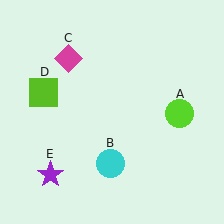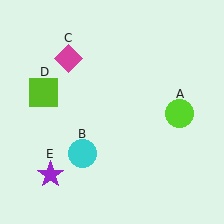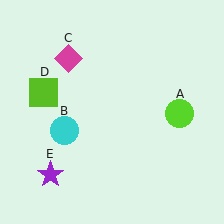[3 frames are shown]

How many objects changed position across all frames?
1 object changed position: cyan circle (object B).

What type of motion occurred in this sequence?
The cyan circle (object B) rotated clockwise around the center of the scene.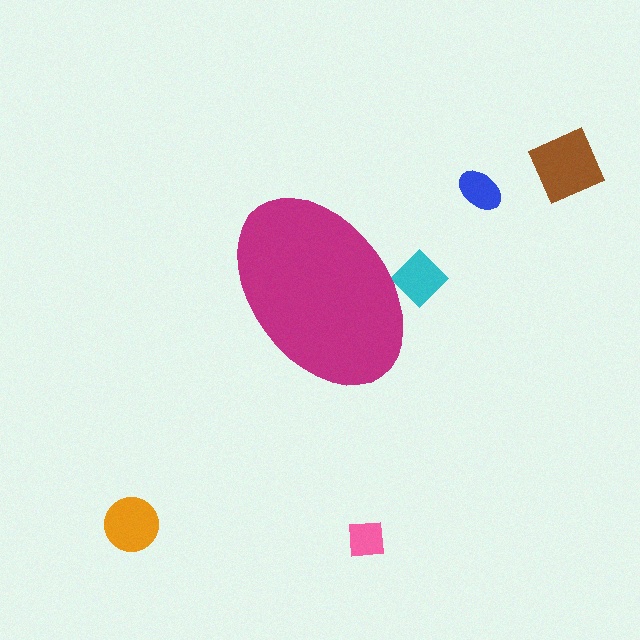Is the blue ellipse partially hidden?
No, the blue ellipse is fully visible.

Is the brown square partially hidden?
No, the brown square is fully visible.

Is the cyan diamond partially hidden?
Yes, the cyan diamond is partially hidden behind the magenta ellipse.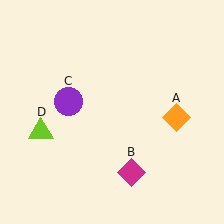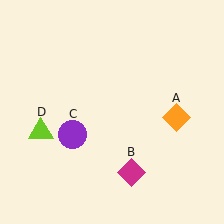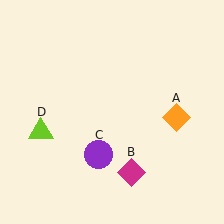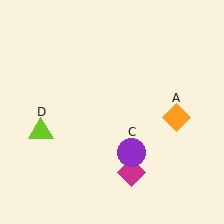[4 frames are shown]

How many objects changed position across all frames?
1 object changed position: purple circle (object C).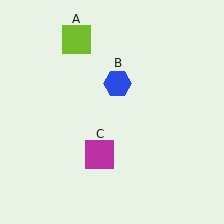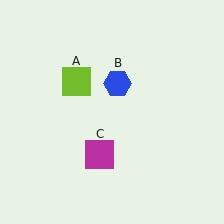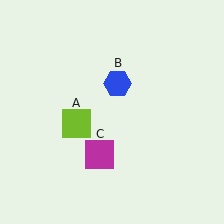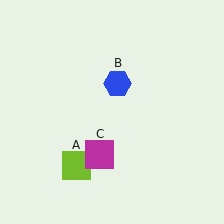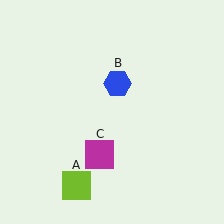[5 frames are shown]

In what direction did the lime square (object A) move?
The lime square (object A) moved down.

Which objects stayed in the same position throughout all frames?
Blue hexagon (object B) and magenta square (object C) remained stationary.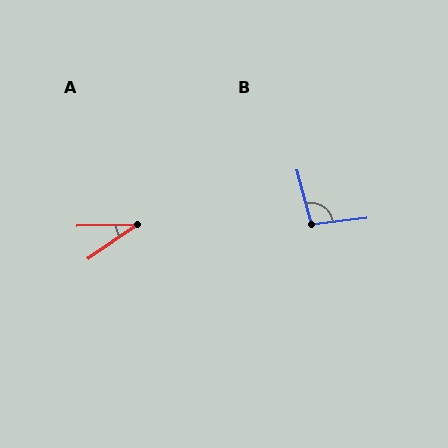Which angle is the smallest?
A, at approximately 33 degrees.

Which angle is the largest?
B, at approximately 99 degrees.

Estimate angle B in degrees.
Approximately 99 degrees.